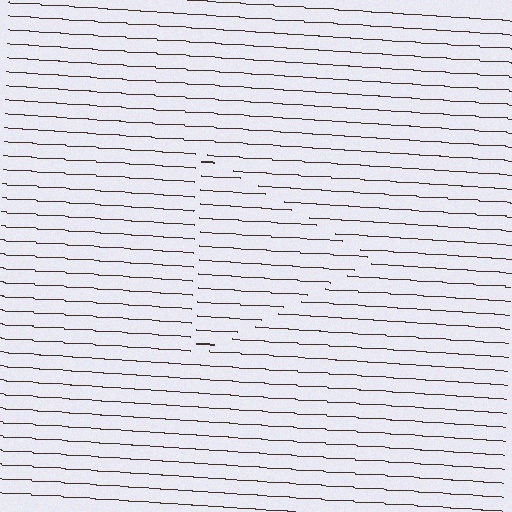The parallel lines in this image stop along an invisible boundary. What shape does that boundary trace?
An illusory triangle. The interior of the shape contains the same grating, shifted by half a period — the contour is defined by the phase discontinuity where line-ends from the inner and outer gratings abut.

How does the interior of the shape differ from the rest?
The interior of the shape contains the same grating, shifted by half a period — the contour is defined by the phase discontinuity where line-ends from the inner and outer gratings abut.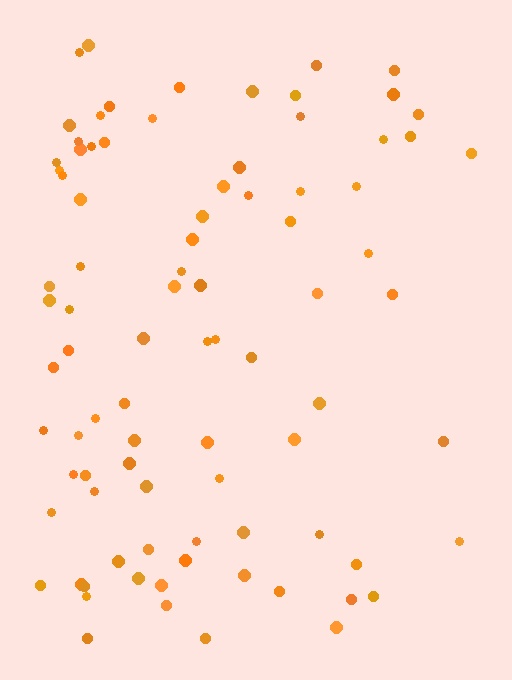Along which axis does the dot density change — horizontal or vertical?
Horizontal.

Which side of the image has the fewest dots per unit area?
The right.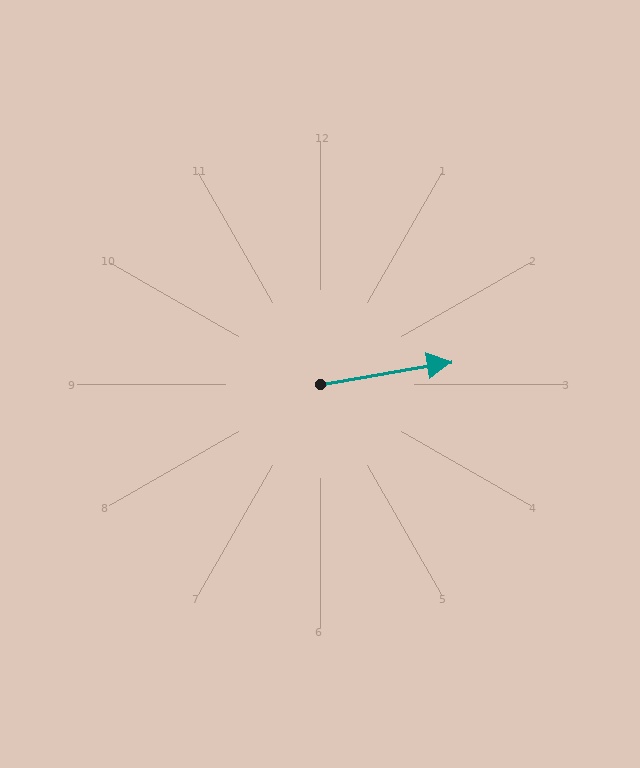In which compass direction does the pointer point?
East.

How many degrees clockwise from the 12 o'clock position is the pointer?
Approximately 80 degrees.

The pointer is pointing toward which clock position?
Roughly 3 o'clock.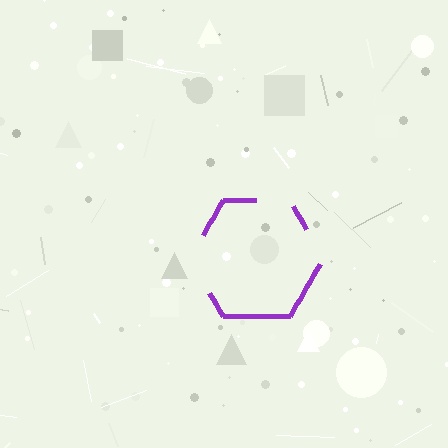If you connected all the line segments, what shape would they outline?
They would outline a hexagon.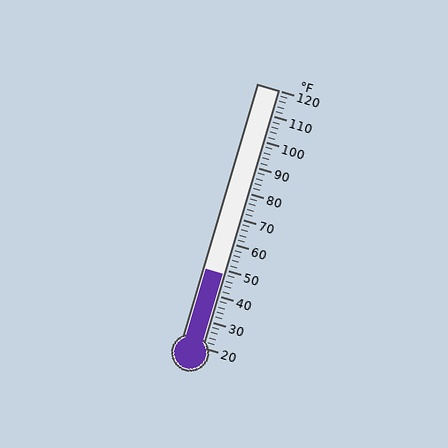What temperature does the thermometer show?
The thermometer shows approximately 48°F.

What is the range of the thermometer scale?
The thermometer scale ranges from 20°F to 120°F.